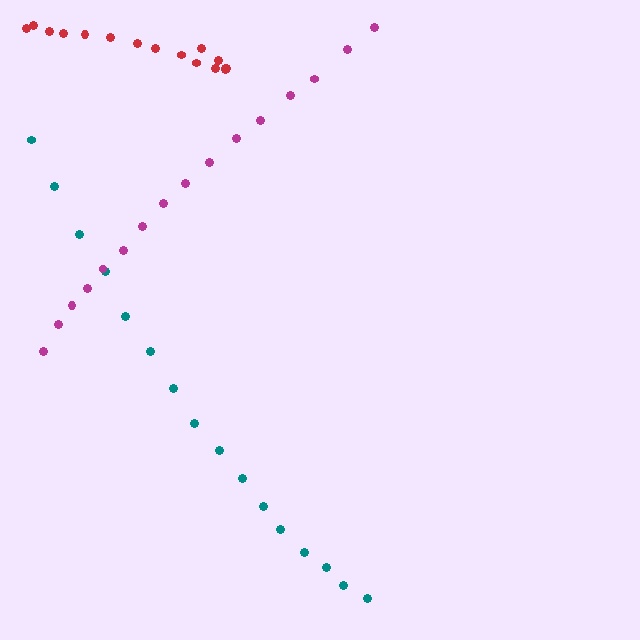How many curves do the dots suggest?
There are 3 distinct paths.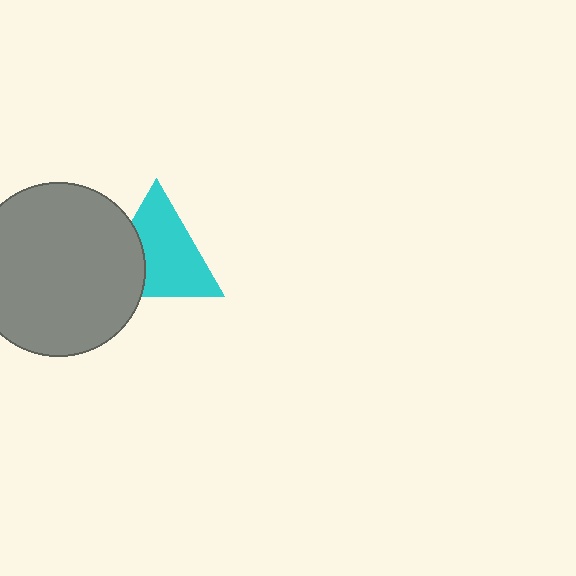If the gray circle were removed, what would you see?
You would see the complete cyan triangle.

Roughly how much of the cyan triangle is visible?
Most of it is visible (roughly 70%).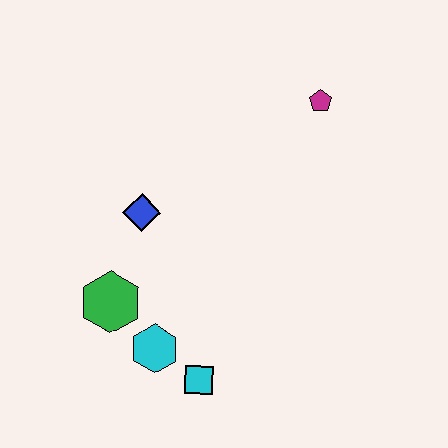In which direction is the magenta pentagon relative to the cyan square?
The magenta pentagon is above the cyan square.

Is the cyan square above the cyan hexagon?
No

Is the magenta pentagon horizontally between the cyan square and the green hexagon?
No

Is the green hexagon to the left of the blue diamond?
Yes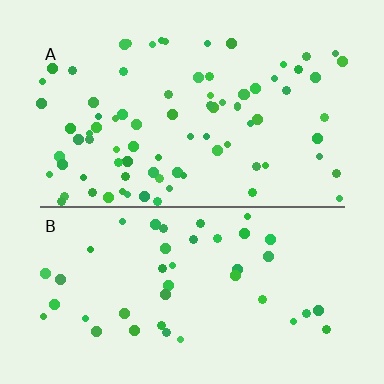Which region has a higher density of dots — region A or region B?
A (the top).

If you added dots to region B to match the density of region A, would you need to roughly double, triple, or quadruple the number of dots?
Approximately double.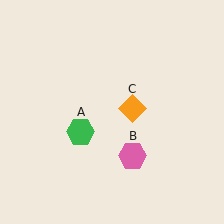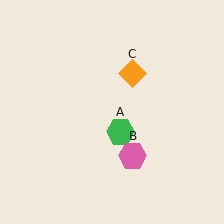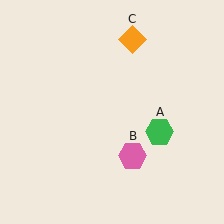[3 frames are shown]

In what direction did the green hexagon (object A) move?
The green hexagon (object A) moved right.